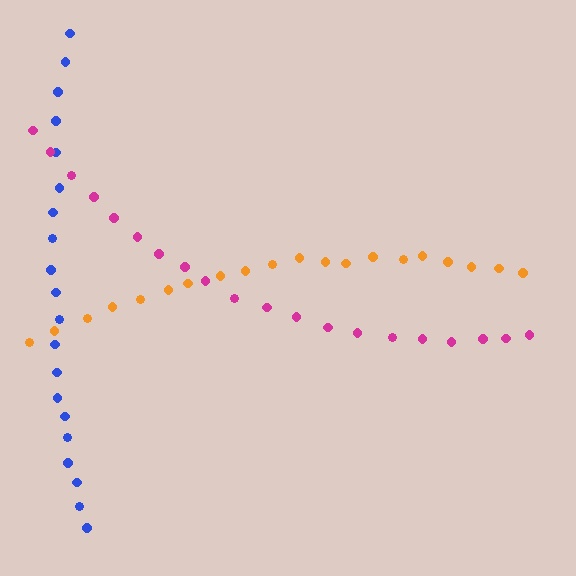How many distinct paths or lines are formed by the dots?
There are 3 distinct paths.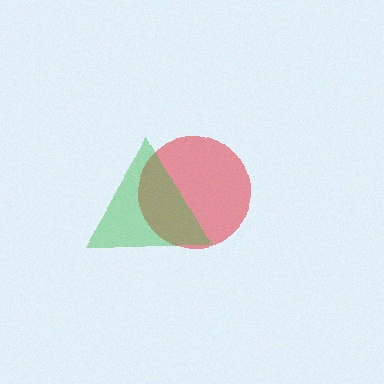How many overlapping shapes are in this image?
There are 2 overlapping shapes in the image.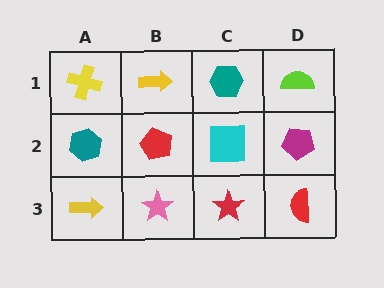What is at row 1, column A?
A yellow cross.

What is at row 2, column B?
A red pentagon.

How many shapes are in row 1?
4 shapes.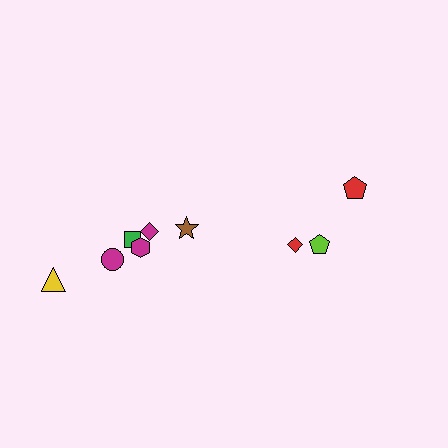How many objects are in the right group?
There are 3 objects.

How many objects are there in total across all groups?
There are 9 objects.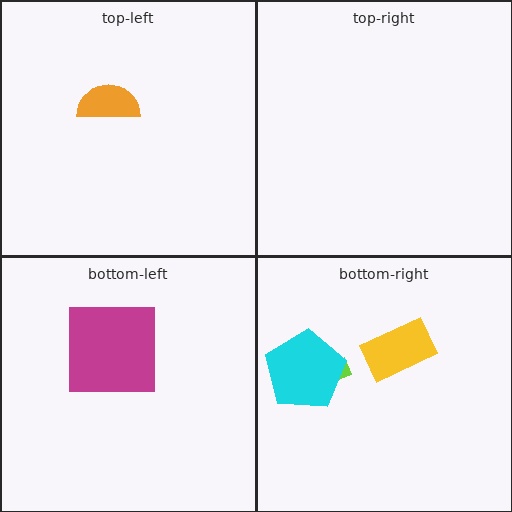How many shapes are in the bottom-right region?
3.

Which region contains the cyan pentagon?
The bottom-right region.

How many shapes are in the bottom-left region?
1.